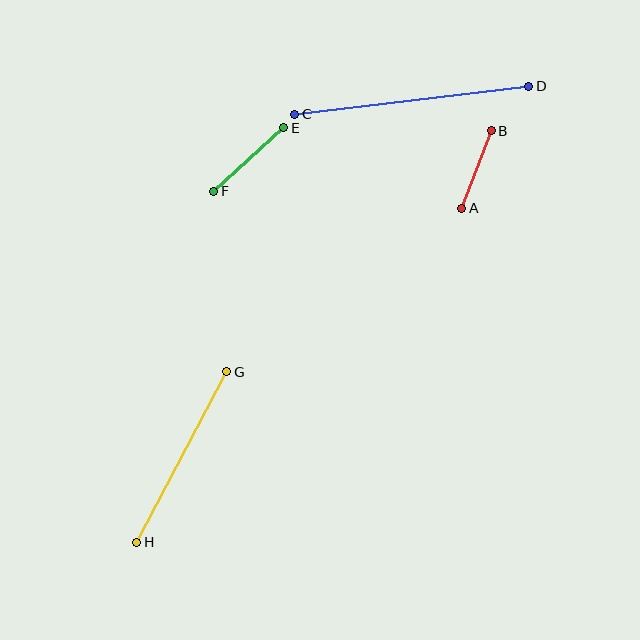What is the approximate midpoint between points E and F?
The midpoint is at approximately (249, 159) pixels.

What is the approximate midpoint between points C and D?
The midpoint is at approximately (412, 100) pixels.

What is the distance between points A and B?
The distance is approximately 83 pixels.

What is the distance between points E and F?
The distance is approximately 95 pixels.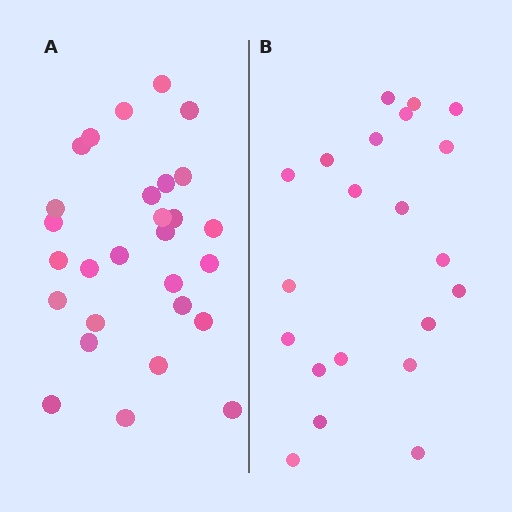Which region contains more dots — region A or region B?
Region A (the left region) has more dots.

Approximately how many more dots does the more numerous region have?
Region A has roughly 8 or so more dots than region B.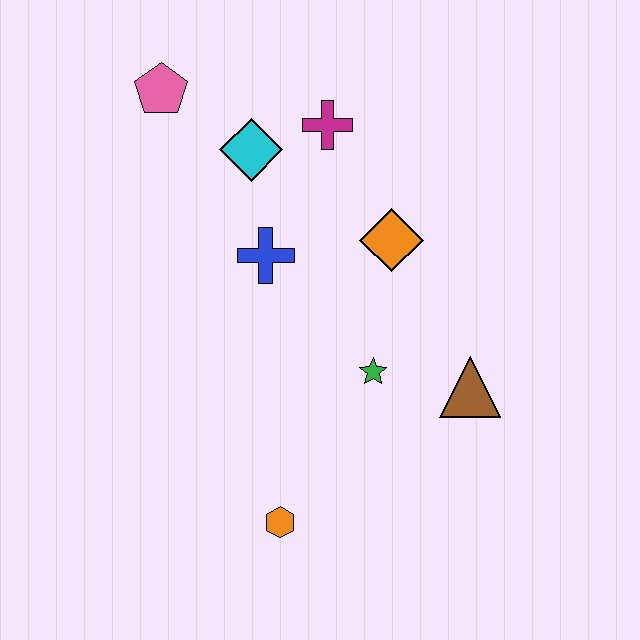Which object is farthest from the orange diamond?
The orange hexagon is farthest from the orange diamond.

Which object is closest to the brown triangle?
The green star is closest to the brown triangle.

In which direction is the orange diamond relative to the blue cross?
The orange diamond is to the right of the blue cross.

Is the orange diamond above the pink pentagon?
No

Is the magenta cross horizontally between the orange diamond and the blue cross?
Yes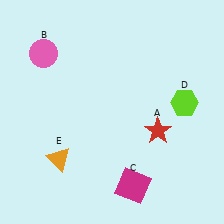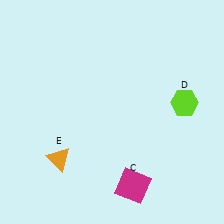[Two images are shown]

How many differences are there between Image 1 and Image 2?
There are 2 differences between the two images.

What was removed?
The pink circle (B), the red star (A) were removed in Image 2.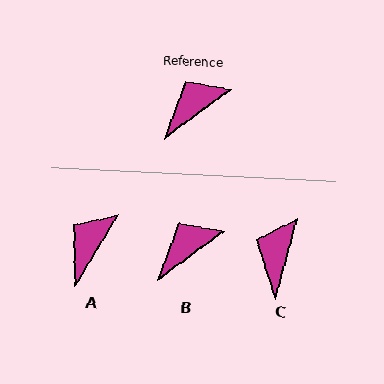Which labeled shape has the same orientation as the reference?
B.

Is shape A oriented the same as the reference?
No, it is off by about 23 degrees.